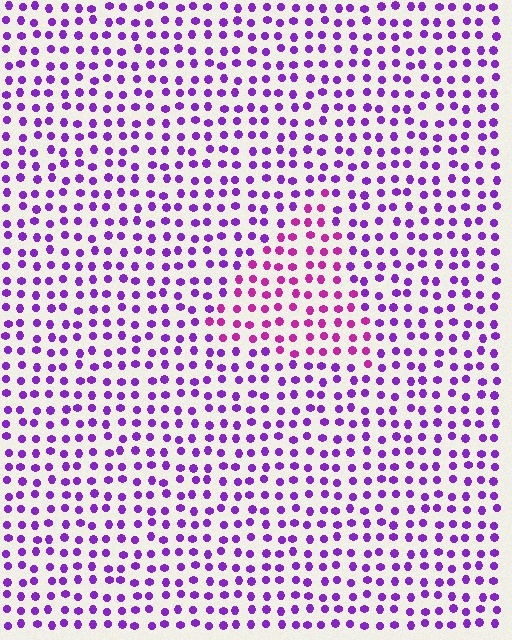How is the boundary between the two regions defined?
The boundary is defined purely by a slight shift in hue (about 35 degrees). Spacing, size, and orientation are identical on both sides.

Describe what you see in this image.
The image is filled with small purple elements in a uniform arrangement. A triangle-shaped region is visible where the elements are tinted to a slightly different hue, forming a subtle color boundary.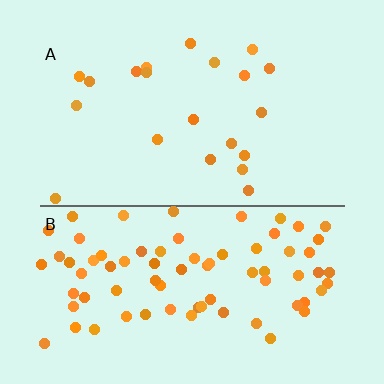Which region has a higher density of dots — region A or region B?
B (the bottom).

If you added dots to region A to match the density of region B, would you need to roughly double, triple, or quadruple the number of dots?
Approximately quadruple.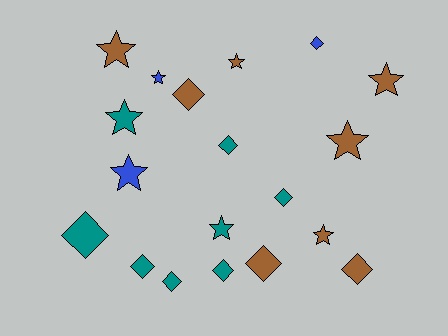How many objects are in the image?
There are 19 objects.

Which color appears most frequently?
Teal, with 8 objects.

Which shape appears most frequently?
Diamond, with 10 objects.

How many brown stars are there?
There are 5 brown stars.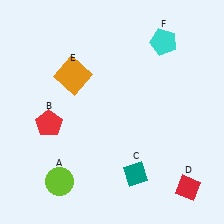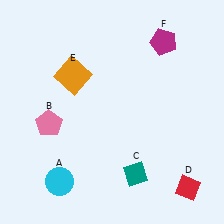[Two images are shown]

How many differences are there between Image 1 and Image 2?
There are 3 differences between the two images.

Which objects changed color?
A changed from lime to cyan. B changed from red to pink. F changed from cyan to magenta.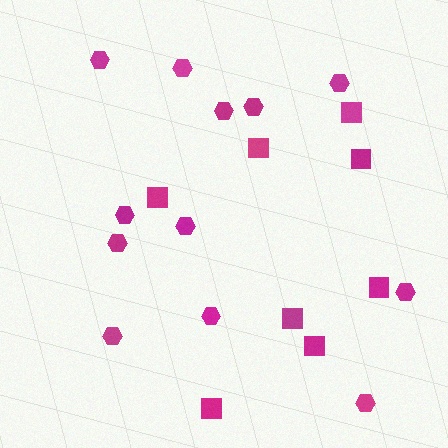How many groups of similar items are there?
There are 2 groups: one group of squares (8) and one group of hexagons (12).